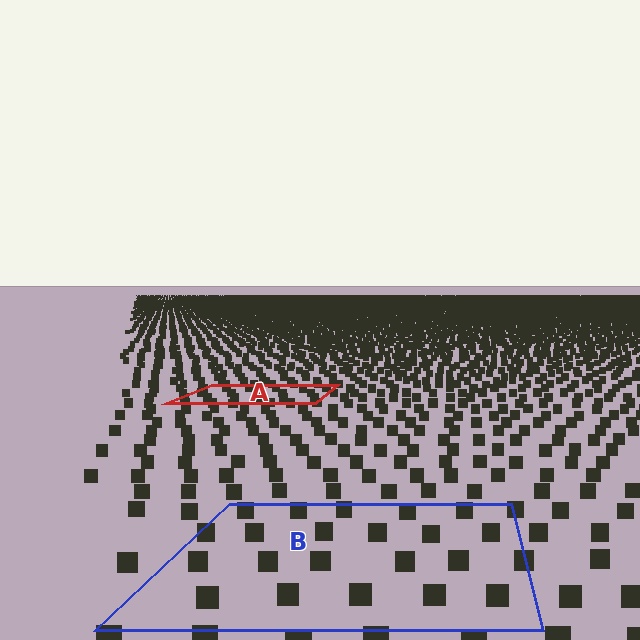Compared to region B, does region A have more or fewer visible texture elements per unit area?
Region A has more texture elements per unit area — they are packed more densely because it is farther away.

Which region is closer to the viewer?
Region B is closer. The texture elements there are larger and more spread out.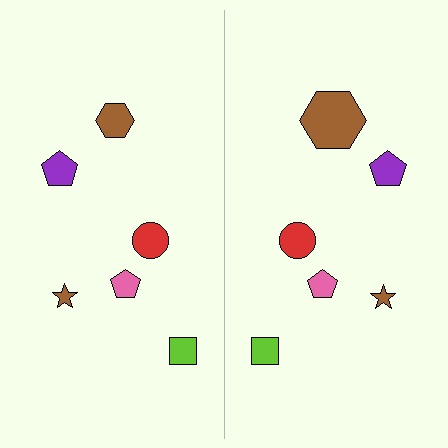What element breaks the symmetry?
The brown hexagon on the right side has a different size than its mirror counterpart.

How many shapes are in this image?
There are 12 shapes in this image.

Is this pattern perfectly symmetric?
No, the pattern is not perfectly symmetric. The brown hexagon on the right side has a different size than its mirror counterpart.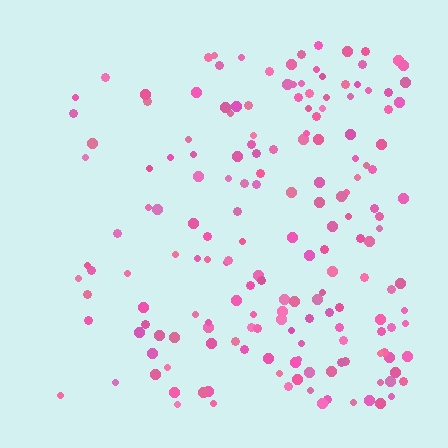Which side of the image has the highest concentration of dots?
The right.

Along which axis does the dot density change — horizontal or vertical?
Horizontal.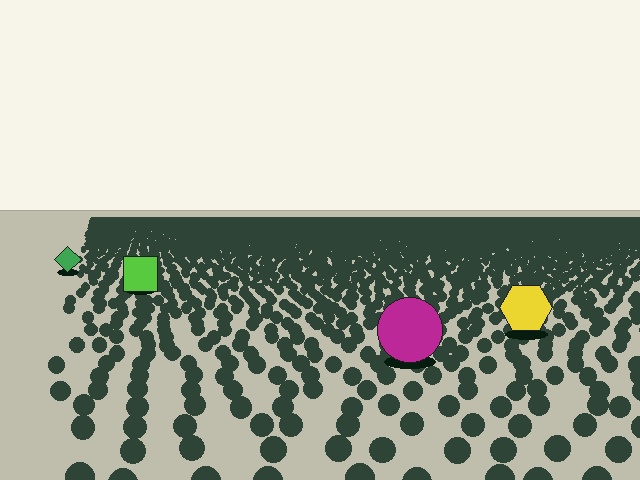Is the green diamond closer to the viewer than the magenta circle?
No. The magenta circle is closer — you can tell from the texture gradient: the ground texture is coarser near it.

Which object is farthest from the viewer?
The green diamond is farthest from the viewer. It appears smaller and the ground texture around it is denser.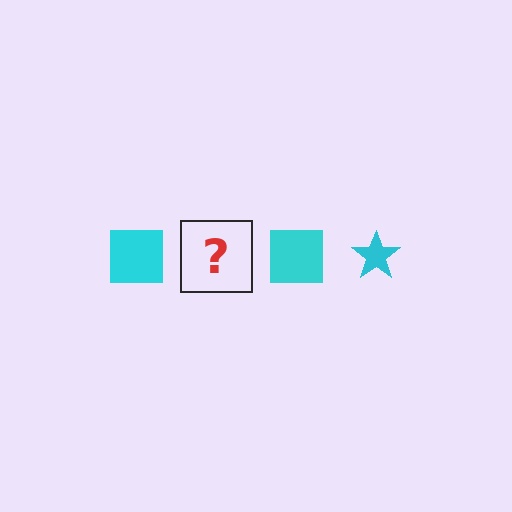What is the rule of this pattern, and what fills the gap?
The rule is that the pattern cycles through square, star shapes in cyan. The gap should be filled with a cyan star.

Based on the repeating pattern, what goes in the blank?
The blank should be a cyan star.